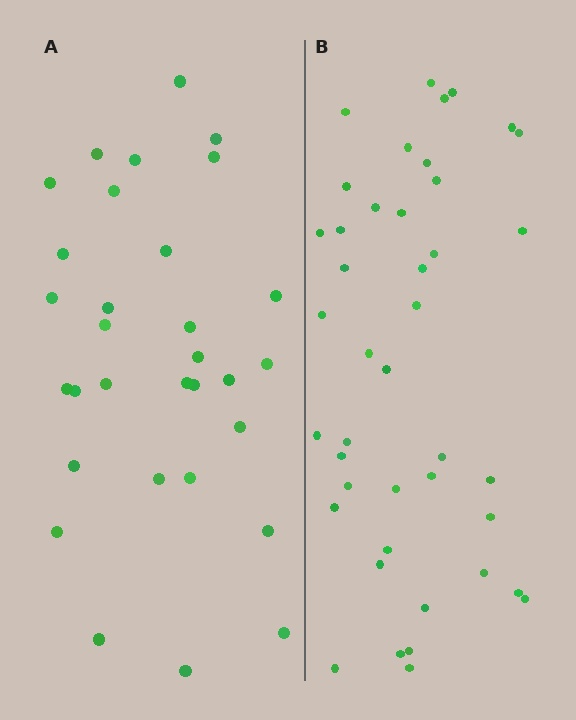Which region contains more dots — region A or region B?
Region B (the right region) has more dots.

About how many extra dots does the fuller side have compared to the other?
Region B has roughly 12 or so more dots than region A.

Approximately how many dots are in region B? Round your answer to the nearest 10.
About 40 dots. (The exact count is 42, which rounds to 40.)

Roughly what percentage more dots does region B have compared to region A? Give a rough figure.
About 35% more.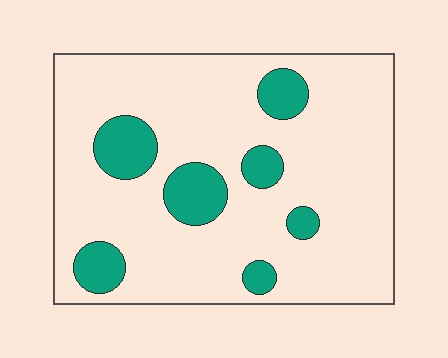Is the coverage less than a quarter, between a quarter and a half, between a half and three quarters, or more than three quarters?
Less than a quarter.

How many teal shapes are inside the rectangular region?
7.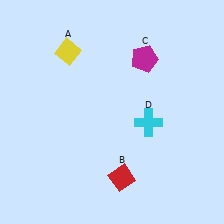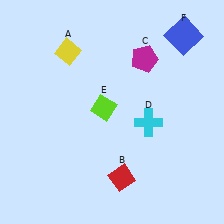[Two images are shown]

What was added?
A lime diamond (E), a blue square (F) were added in Image 2.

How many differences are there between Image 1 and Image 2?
There are 2 differences between the two images.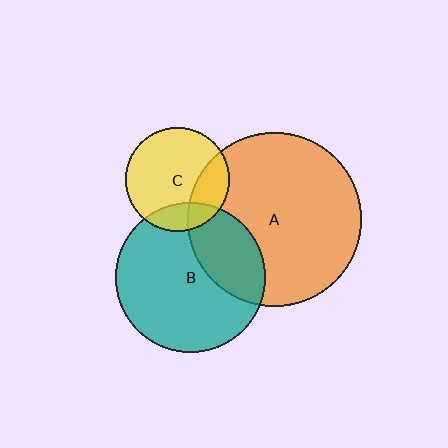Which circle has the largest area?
Circle A (orange).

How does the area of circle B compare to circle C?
Approximately 2.1 times.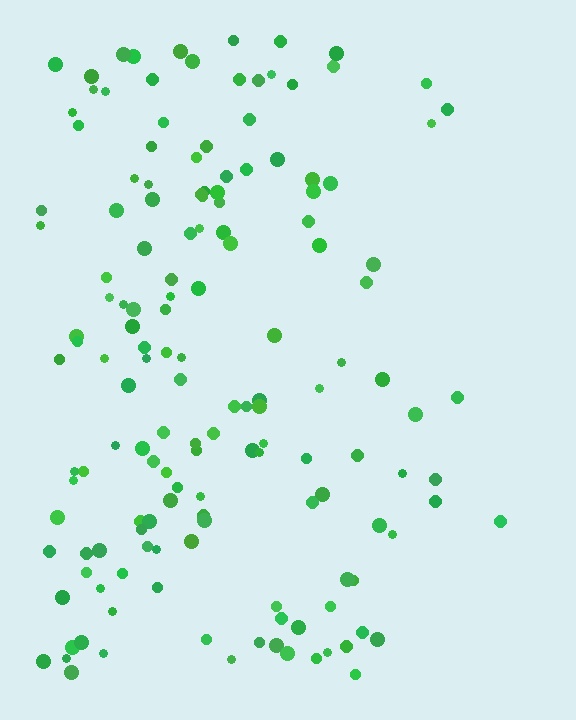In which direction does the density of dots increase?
From right to left, with the left side densest.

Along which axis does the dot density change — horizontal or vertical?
Horizontal.